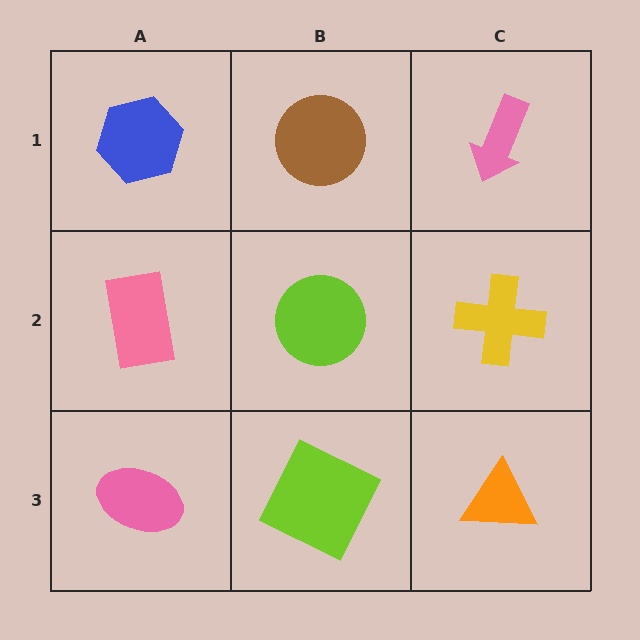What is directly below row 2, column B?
A lime square.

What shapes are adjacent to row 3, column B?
A lime circle (row 2, column B), a pink ellipse (row 3, column A), an orange triangle (row 3, column C).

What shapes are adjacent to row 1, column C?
A yellow cross (row 2, column C), a brown circle (row 1, column B).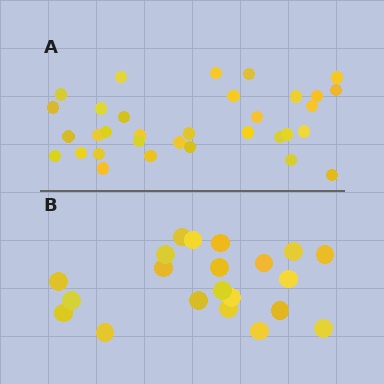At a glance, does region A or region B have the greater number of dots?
Region A (the top region) has more dots.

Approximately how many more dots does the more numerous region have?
Region A has roughly 12 or so more dots than region B.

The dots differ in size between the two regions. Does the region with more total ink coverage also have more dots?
No. Region B has more total ink coverage because its dots are larger, but region A actually contains more individual dots. Total area can be misleading — the number of items is what matters here.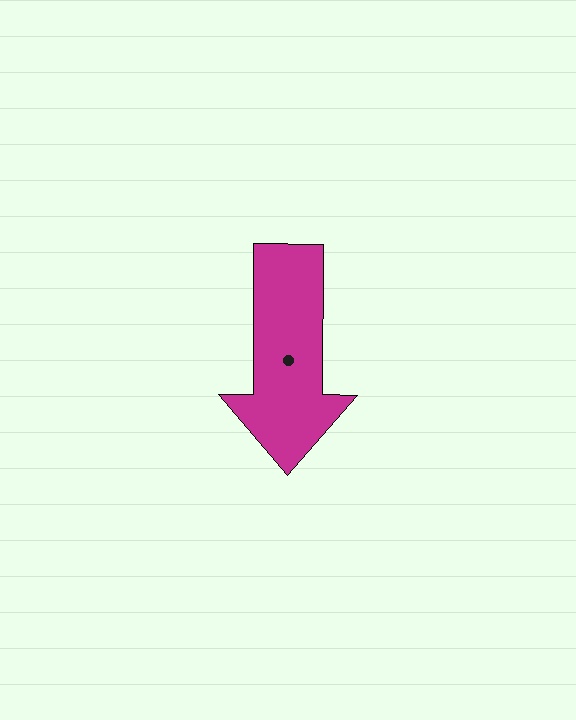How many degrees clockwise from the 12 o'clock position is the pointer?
Approximately 180 degrees.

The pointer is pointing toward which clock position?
Roughly 6 o'clock.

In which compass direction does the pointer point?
South.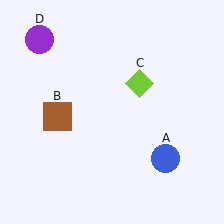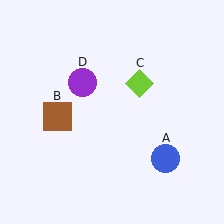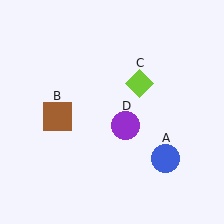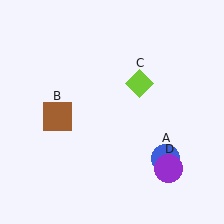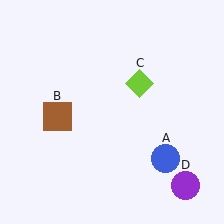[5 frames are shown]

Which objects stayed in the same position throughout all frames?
Blue circle (object A) and brown square (object B) and lime diamond (object C) remained stationary.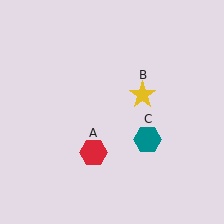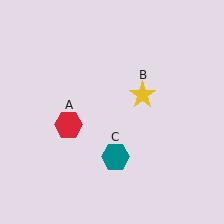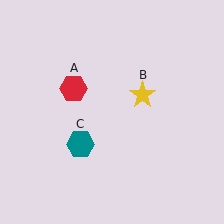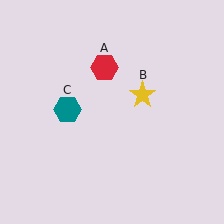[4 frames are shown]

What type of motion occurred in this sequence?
The red hexagon (object A), teal hexagon (object C) rotated clockwise around the center of the scene.